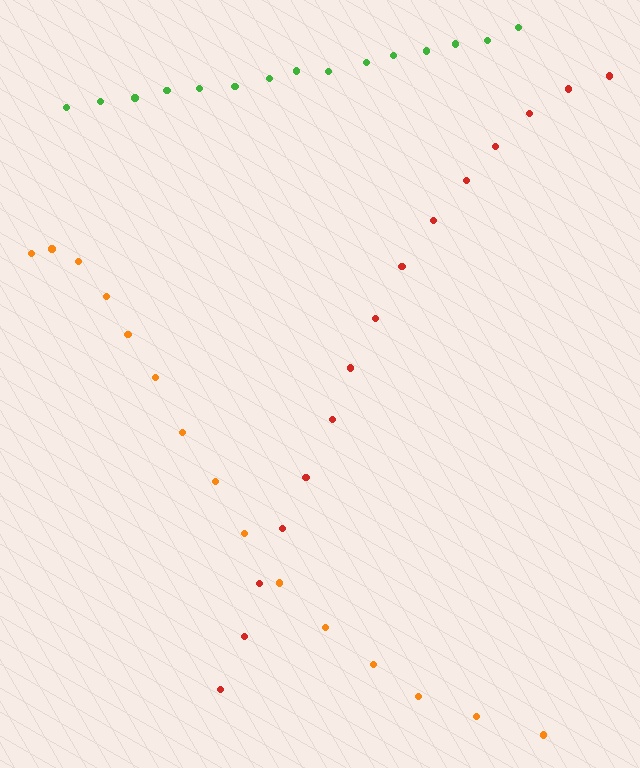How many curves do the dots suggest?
There are 3 distinct paths.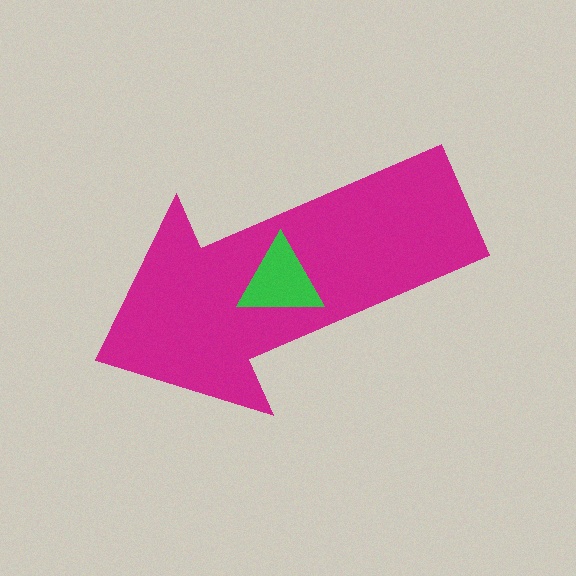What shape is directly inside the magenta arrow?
The green triangle.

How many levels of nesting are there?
2.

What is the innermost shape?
The green triangle.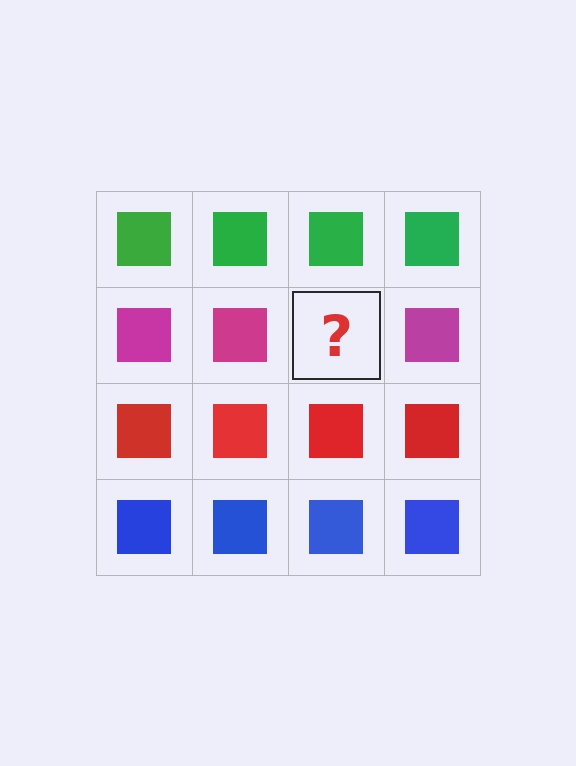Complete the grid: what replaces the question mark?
The question mark should be replaced with a magenta square.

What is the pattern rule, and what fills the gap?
The rule is that each row has a consistent color. The gap should be filled with a magenta square.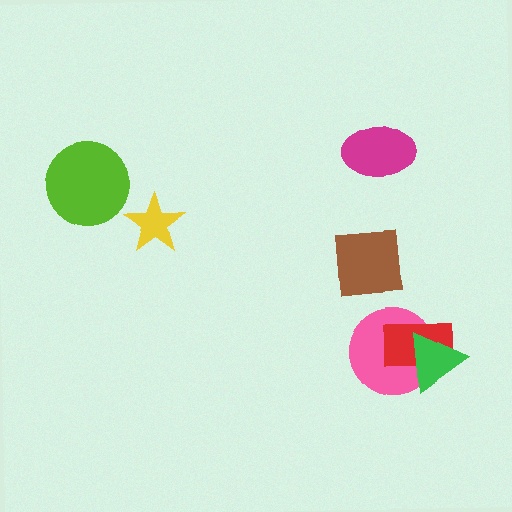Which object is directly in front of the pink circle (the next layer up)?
The red rectangle is directly in front of the pink circle.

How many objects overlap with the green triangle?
2 objects overlap with the green triangle.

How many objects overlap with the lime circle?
0 objects overlap with the lime circle.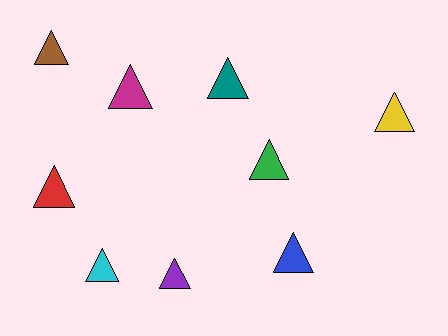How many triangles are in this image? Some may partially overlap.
There are 9 triangles.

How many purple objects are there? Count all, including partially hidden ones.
There is 1 purple object.